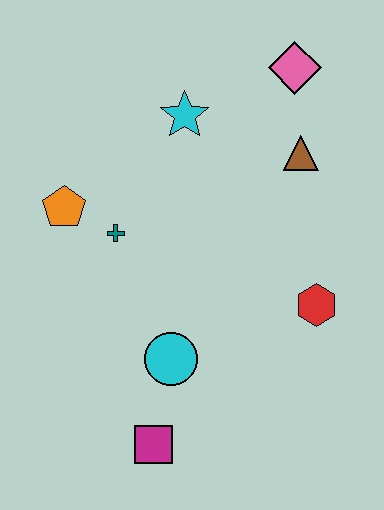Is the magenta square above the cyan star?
No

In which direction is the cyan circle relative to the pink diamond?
The cyan circle is below the pink diamond.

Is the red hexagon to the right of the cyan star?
Yes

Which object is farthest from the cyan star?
The magenta square is farthest from the cyan star.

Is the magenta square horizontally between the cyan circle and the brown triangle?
No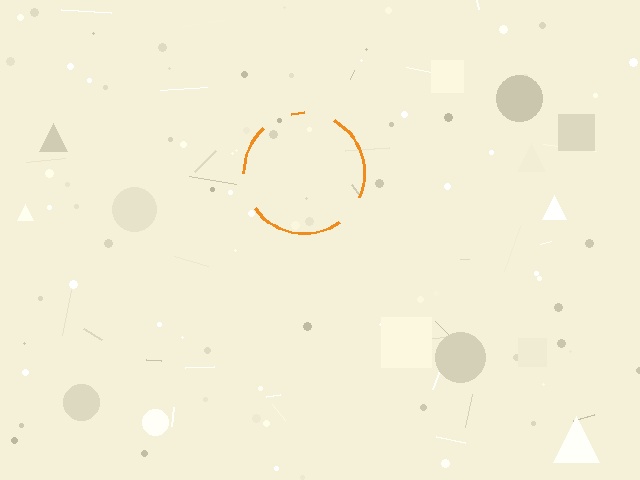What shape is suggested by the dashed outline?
The dashed outline suggests a circle.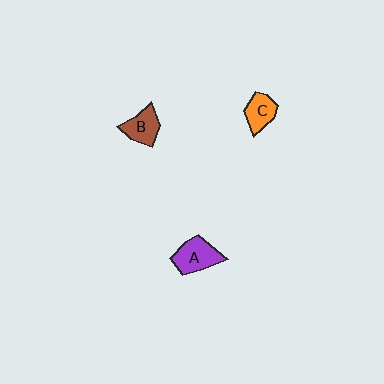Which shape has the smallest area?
Shape C (orange).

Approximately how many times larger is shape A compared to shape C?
Approximately 1.4 times.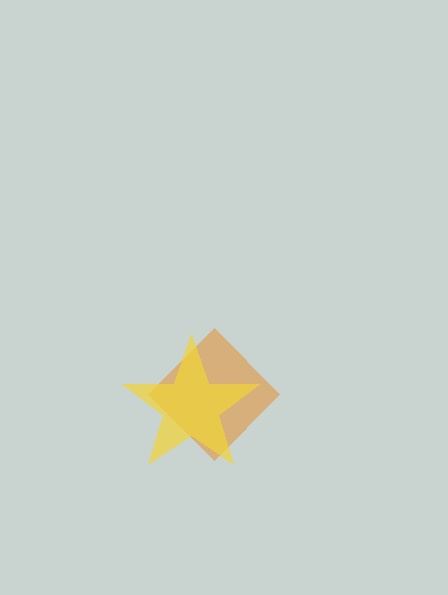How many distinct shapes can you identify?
There are 2 distinct shapes: an orange diamond, a yellow star.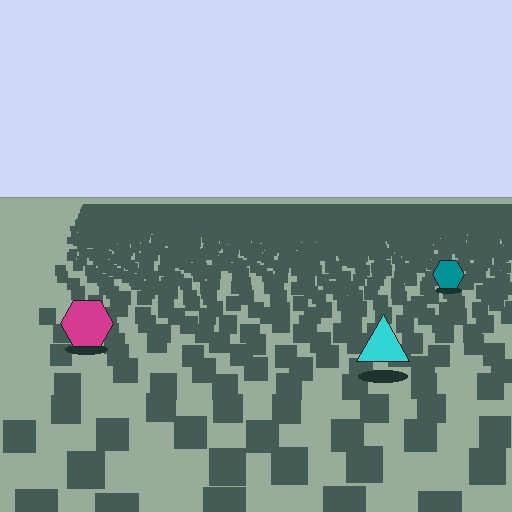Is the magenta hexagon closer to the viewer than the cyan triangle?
No. The cyan triangle is closer — you can tell from the texture gradient: the ground texture is coarser near it.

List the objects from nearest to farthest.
From nearest to farthest: the cyan triangle, the magenta hexagon, the teal hexagon.